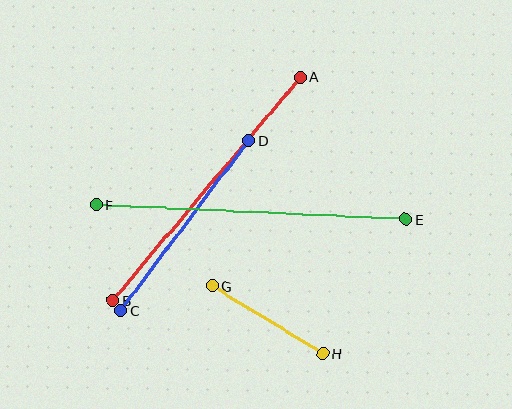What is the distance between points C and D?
The distance is approximately 213 pixels.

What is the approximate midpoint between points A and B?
The midpoint is at approximately (207, 189) pixels.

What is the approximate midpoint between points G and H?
The midpoint is at approximately (267, 320) pixels.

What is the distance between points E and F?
The distance is approximately 310 pixels.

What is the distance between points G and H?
The distance is approximately 130 pixels.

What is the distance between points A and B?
The distance is approximately 291 pixels.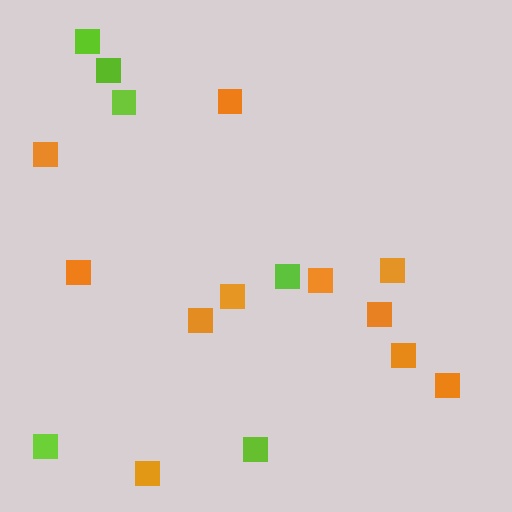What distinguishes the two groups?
There are 2 groups: one group of lime squares (6) and one group of orange squares (11).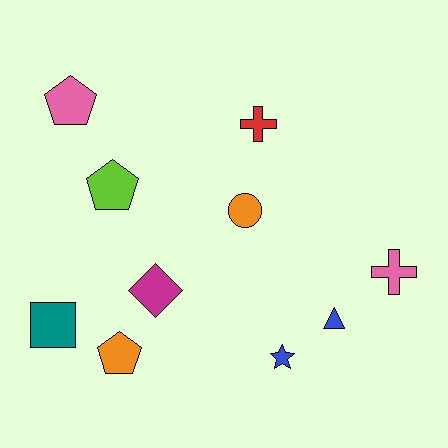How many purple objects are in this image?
There are no purple objects.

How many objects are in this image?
There are 10 objects.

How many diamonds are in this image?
There is 1 diamond.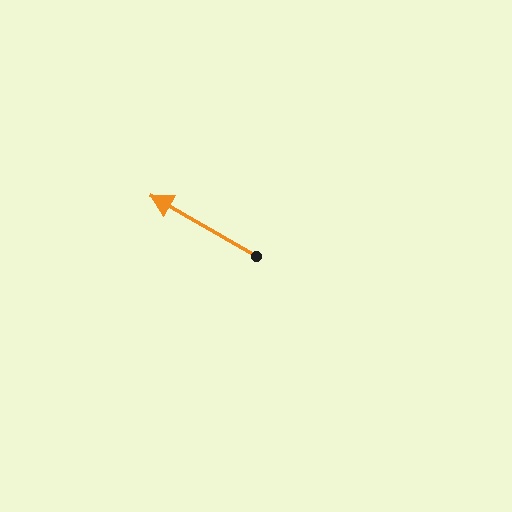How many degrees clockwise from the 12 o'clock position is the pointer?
Approximately 300 degrees.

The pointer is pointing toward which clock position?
Roughly 10 o'clock.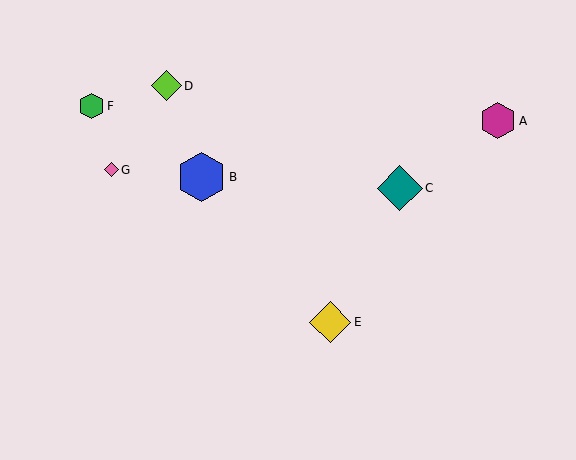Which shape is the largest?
The blue hexagon (labeled B) is the largest.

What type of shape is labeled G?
Shape G is a pink diamond.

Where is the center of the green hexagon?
The center of the green hexagon is at (91, 106).